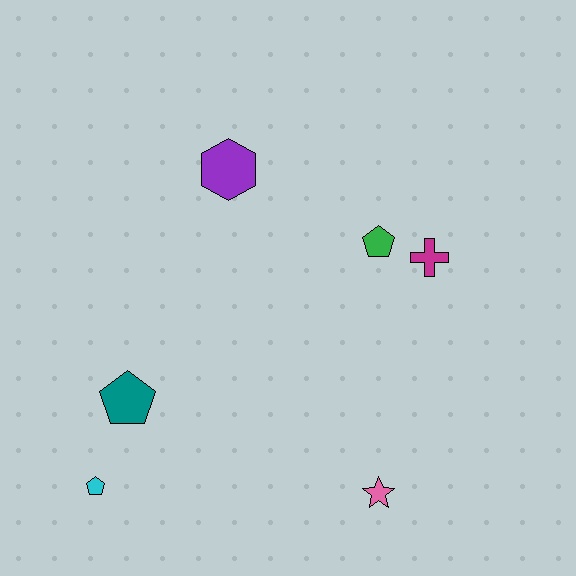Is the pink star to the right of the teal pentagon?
Yes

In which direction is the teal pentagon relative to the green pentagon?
The teal pentagon is to the left of the green pentagon.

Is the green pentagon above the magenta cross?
Yes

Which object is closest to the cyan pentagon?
The teal pentagon is closest to the cyan pentagon.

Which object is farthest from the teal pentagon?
The magenta cross is farthest from the teal pentagon.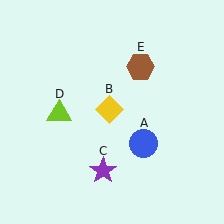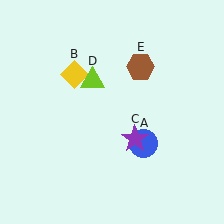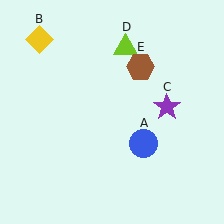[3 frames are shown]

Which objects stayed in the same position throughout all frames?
Blue circle (object A) and brown hexagon (object E) remained stationary.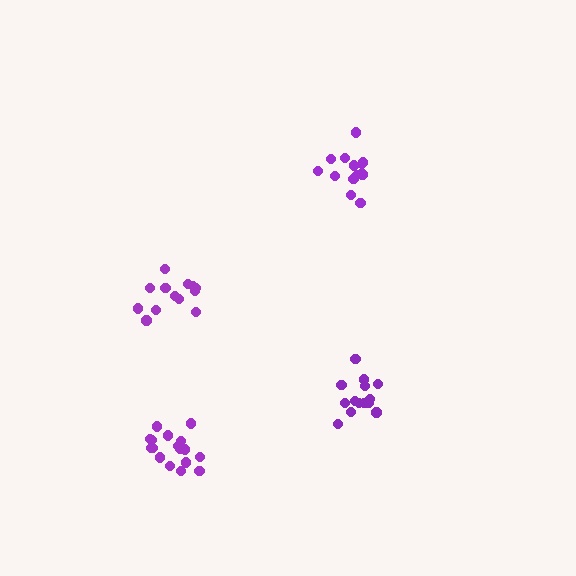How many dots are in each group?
Group 1: 14 dots, Group 2: 13 dots, Group 3: 14 dots, Group 4: 17 dots (58 total).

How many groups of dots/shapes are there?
There are 4 groups.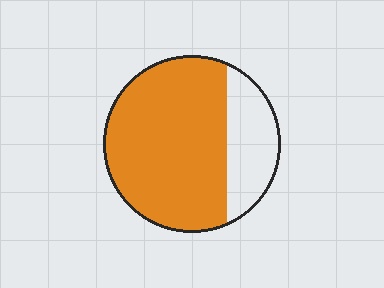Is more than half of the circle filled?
Yes.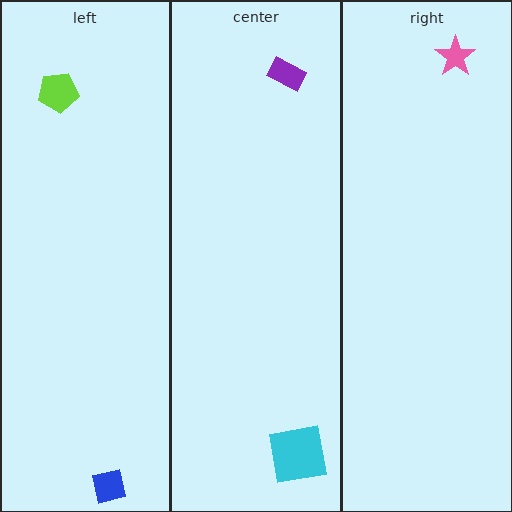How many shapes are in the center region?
2.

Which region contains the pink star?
The right region.